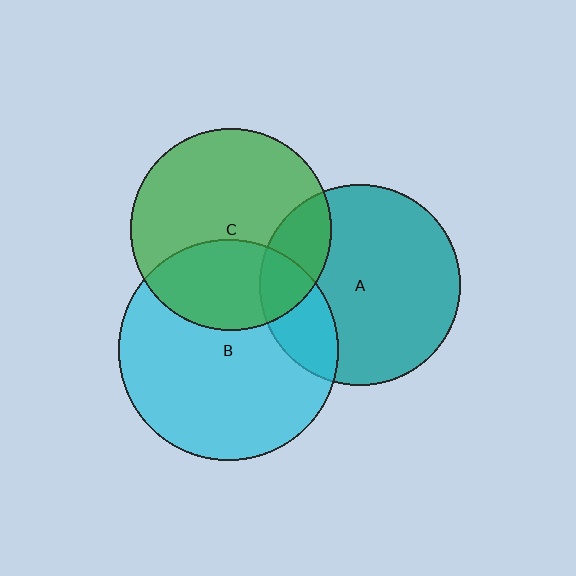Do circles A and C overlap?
Yes.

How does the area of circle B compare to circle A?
Approximately 1.2 times.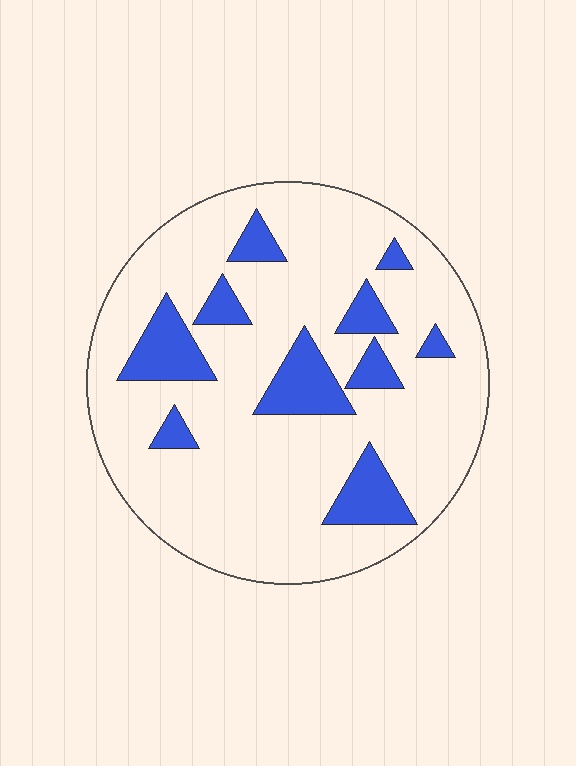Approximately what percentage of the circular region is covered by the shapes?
Approximately 20%.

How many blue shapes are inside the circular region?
10.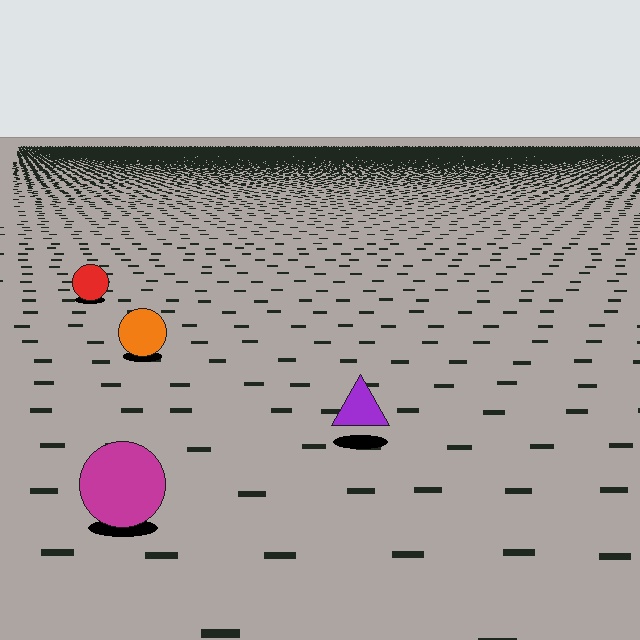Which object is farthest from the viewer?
The red circle is farthest from the viewer. It appears smaller and the ground texture around it is denser.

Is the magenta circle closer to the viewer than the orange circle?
Yes. The magenta circle is closer — you can tell from the texture gradient: the ground texture is coarser near it.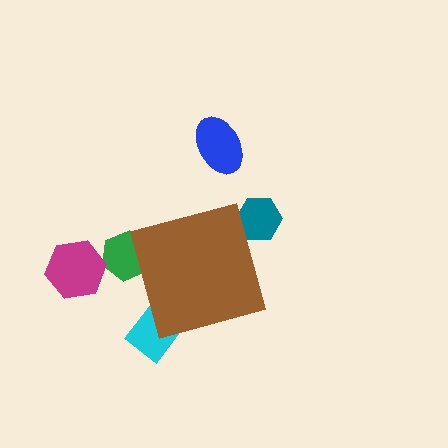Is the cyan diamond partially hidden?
Yes, the cyan diamond is partially hidden behind the brown diamond.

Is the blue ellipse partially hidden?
No, the blue ellipse is fully visible.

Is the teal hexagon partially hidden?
Yes, the teal hexagon is partially hidden behind the brown diamond.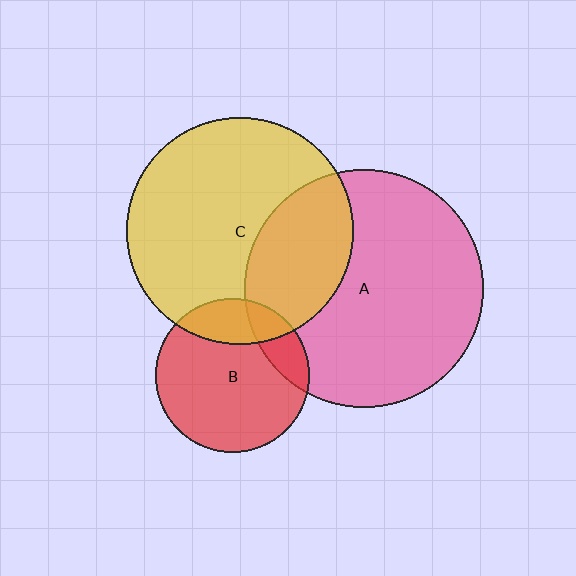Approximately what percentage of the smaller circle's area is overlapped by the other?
Approximately 30%.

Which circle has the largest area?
Circle A (pink).